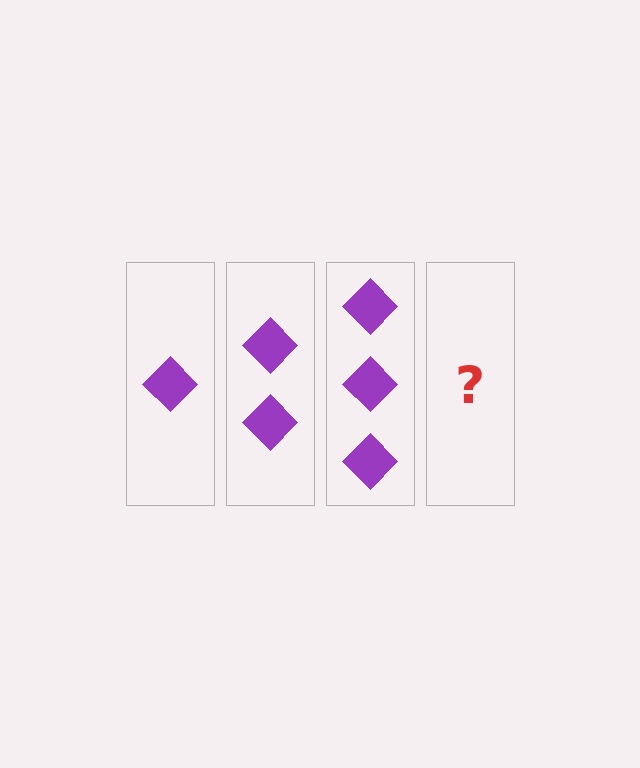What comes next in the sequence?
The next element should be 4 diamonds.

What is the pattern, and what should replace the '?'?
The pattern is that each step adds one more diamond. The '?' should be 4 diamonds.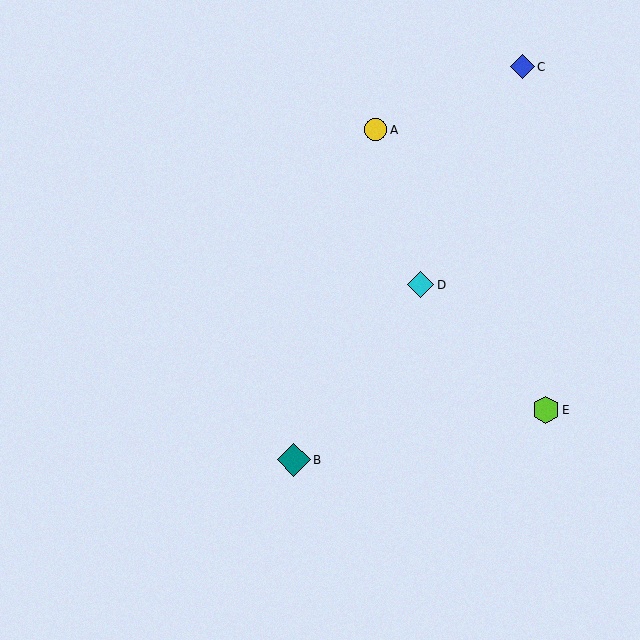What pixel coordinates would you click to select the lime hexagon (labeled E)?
Click at (546, 410) to select the lime hexagon E.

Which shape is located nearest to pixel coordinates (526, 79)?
The blue diamond (labeled C) at (522, 67) is nearest to that location.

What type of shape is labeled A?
Shape A is a yellow circle.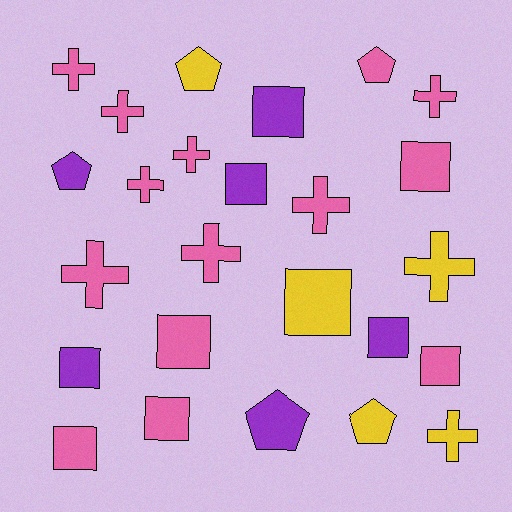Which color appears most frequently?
Pink, with 14 objects.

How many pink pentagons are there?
There is 1 pink pentagon.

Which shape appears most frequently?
Square, with 10 objects.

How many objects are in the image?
There are 25 objects.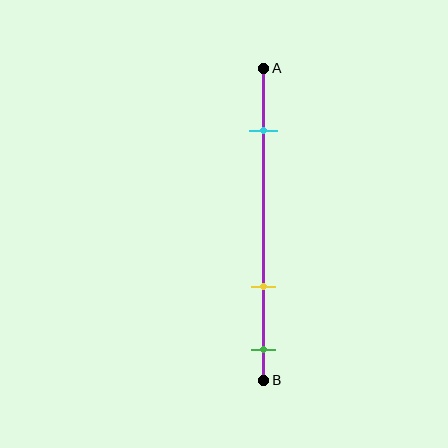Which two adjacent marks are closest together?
The yellow and green marks are the closest adjacent pair.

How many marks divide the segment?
There are 3 marks dividing the segment.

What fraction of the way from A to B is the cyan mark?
The cyan mark is approximately 20% (0.2) of the way from A to B.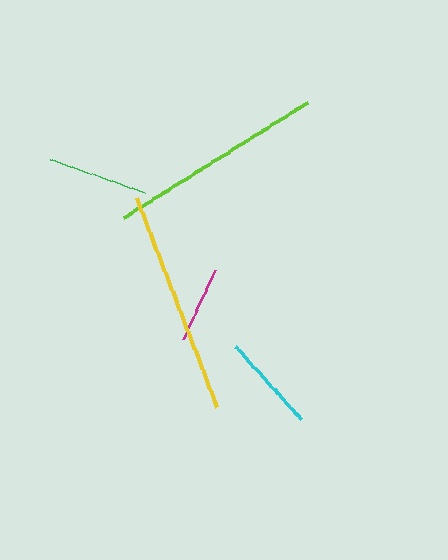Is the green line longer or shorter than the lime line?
The lime line is longer than the green line.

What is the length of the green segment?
The green segment is approximately 101 pixels long.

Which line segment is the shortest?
The magenta line is the shortest at approximately 76 pixels.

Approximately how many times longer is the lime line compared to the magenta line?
The lime line is approximately 2.9 times the length of the magenta line.